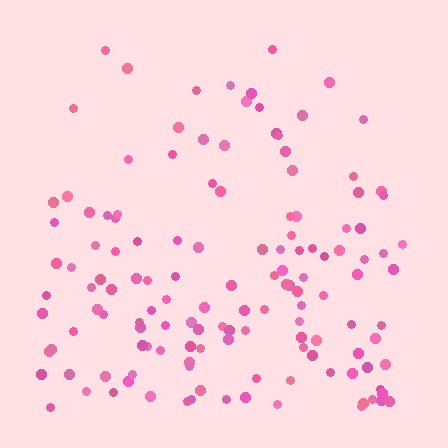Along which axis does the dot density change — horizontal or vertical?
Vertical.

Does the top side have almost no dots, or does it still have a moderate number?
Still a moderate number, just noticeably fewer than the bottom.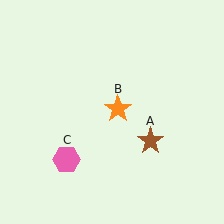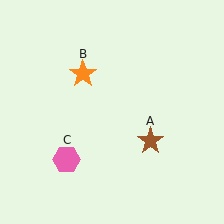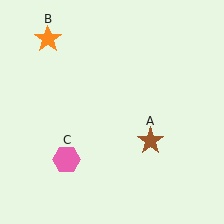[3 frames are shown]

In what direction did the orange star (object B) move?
The orange star (object B) moved up and to the left.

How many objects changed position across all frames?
1 object changed position: orange star (object B).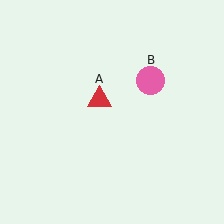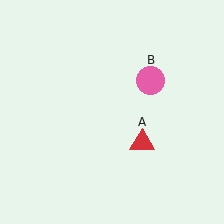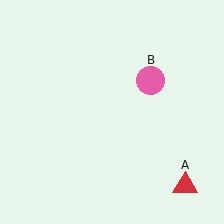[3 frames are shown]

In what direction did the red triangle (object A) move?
The red triangle (object A) moved down and to the right.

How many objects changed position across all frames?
1 object changed position: red triangle (object A).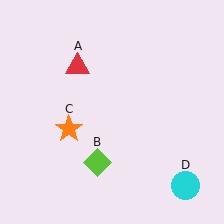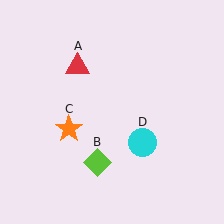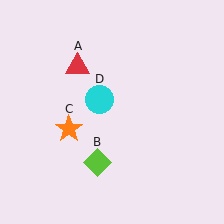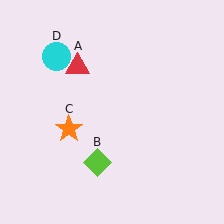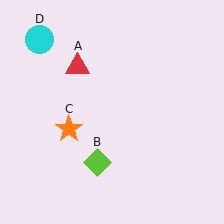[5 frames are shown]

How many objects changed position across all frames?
1 object changed position: cyan circle (object D).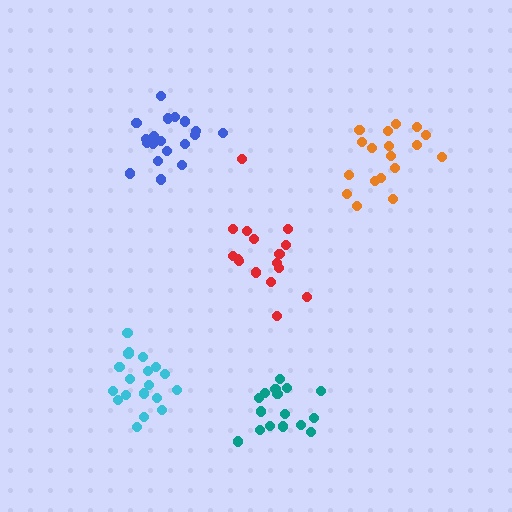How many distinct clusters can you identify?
There are 5 distinct clusters.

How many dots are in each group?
Group 1: 18 dots, Group 2: 19 dots, Group 3: 20 dots, Group 4: 16 dots, Group 5: 16 dots (89 total).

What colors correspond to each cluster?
The clusters are colored: orange, cyan, blue, red, teal.